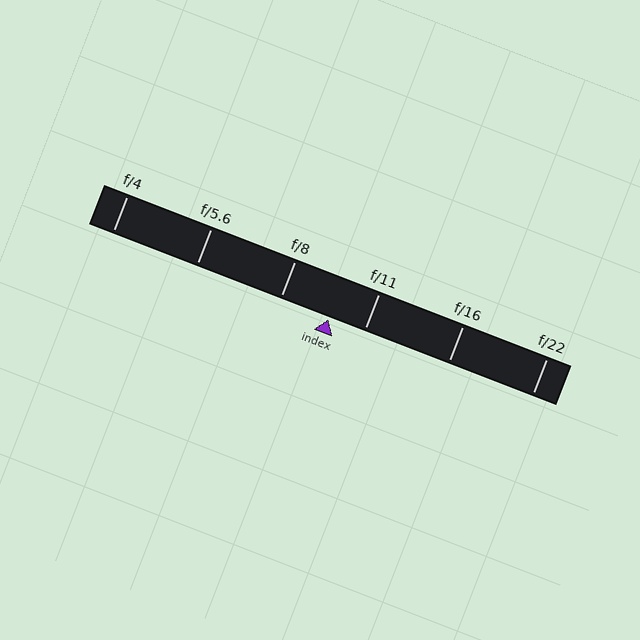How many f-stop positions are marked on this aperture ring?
There are 6 f-stop positions marked.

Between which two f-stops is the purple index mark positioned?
The index mark is between f/8 and f/11.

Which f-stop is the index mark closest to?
The index mark is closest to f/11.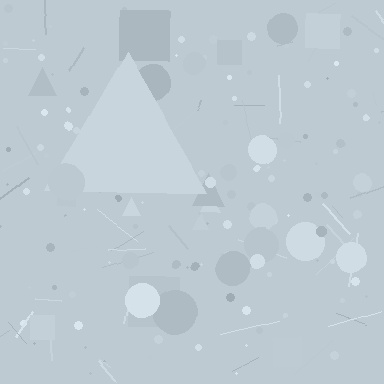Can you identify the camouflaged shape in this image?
The camouflaged shape is a triangle.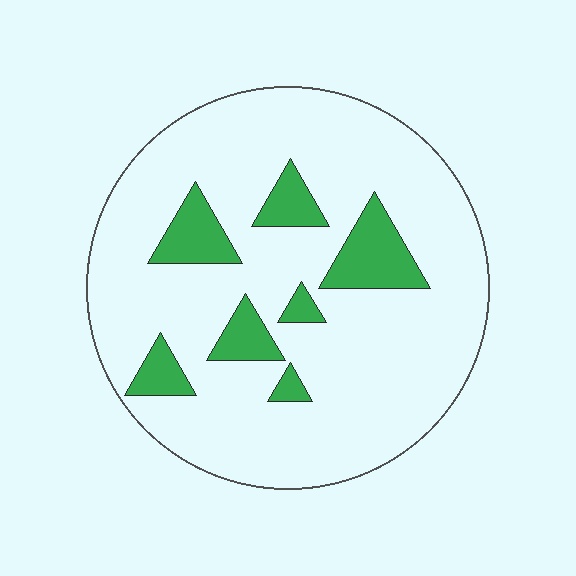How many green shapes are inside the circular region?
7.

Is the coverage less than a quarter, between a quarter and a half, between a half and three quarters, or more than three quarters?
Less than a quarter.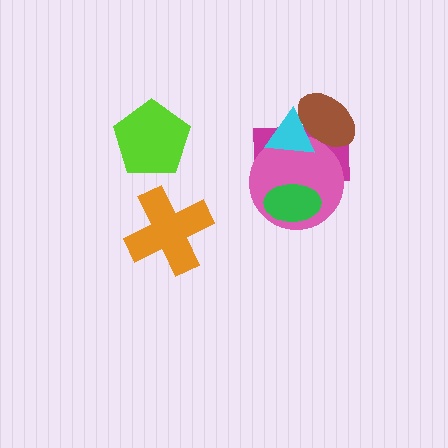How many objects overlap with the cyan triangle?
3 objects overlap with the cyan triangle.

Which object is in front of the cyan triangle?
The brown ellipse is in front of the cyan triangle.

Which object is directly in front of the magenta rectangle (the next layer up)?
The pink circle is directly in front of the magenta rectangle.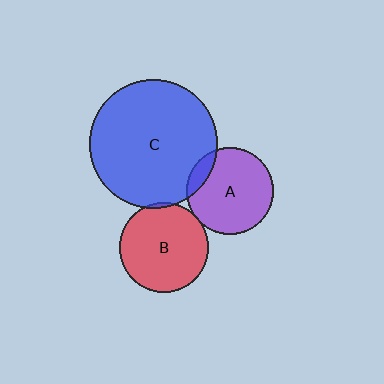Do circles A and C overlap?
Yes.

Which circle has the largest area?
Circle C (blue).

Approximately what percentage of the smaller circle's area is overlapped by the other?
Approximately 10%.